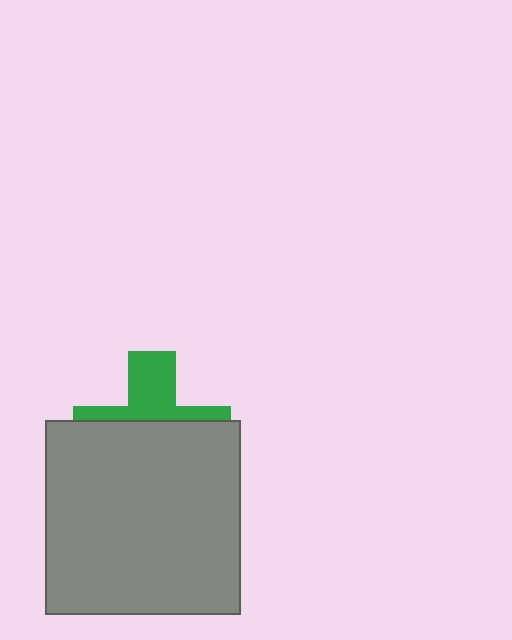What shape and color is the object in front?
The object in front is a gray square.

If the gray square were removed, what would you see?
You would see the complete green cross.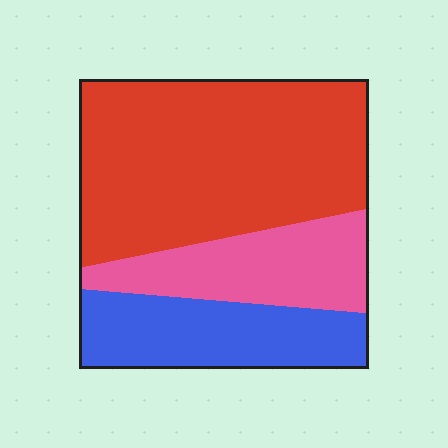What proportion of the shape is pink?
Pink takes up about one fifth (1/5) of the shape.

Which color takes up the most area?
Red, at roughly 55%.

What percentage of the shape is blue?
Blue takes up less than a quarter of the shape.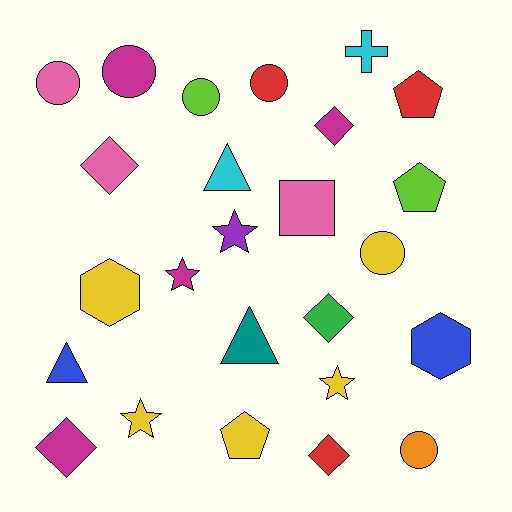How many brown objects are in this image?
There are no brown objects.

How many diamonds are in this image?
There are 5 diamonds.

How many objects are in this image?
There are 25 objects.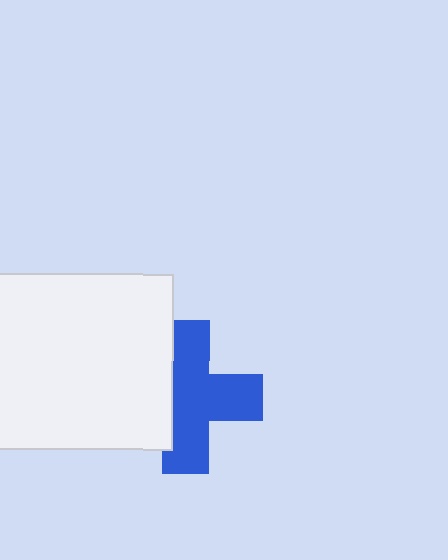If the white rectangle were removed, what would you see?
You would see the complete blue cross.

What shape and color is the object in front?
The object in front is a white rectangle.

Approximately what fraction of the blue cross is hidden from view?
Roughly 32% of the blue cross is hidden behind the white rectangle.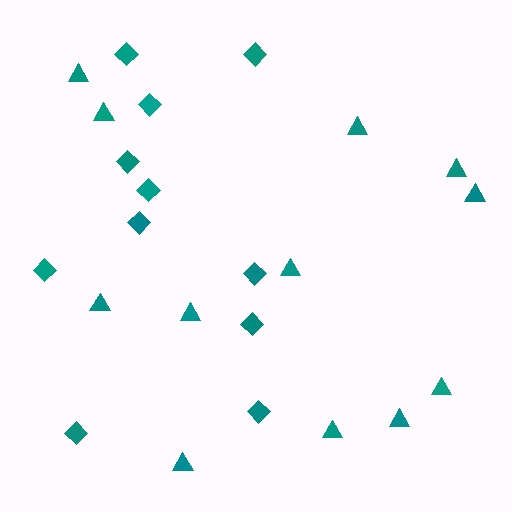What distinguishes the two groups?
There are 2 groups: one group of triangles (12) and one group of diamonds (11).